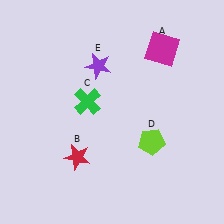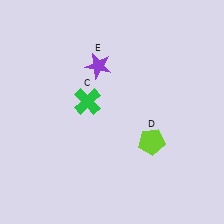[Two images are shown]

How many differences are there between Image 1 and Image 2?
There are 2 differences between the two images.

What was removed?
The magenta square (A), the red star (B) were removed in Image 2.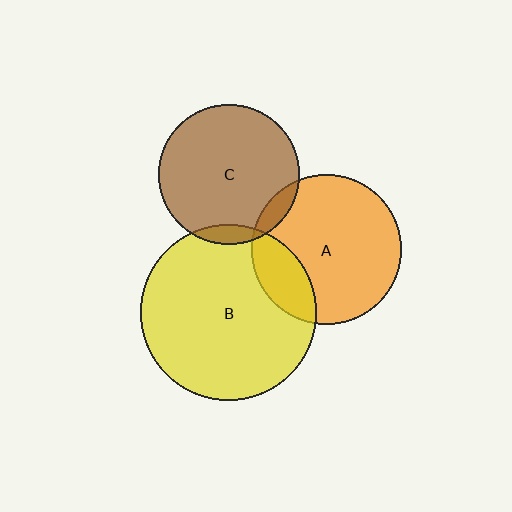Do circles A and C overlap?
Yes.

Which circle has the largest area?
Circle B (yellow).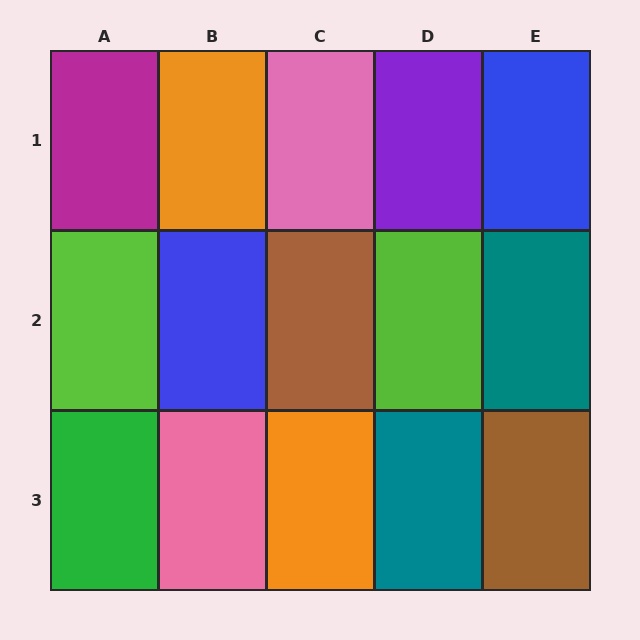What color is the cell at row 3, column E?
Brown.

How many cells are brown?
2 cells are brown.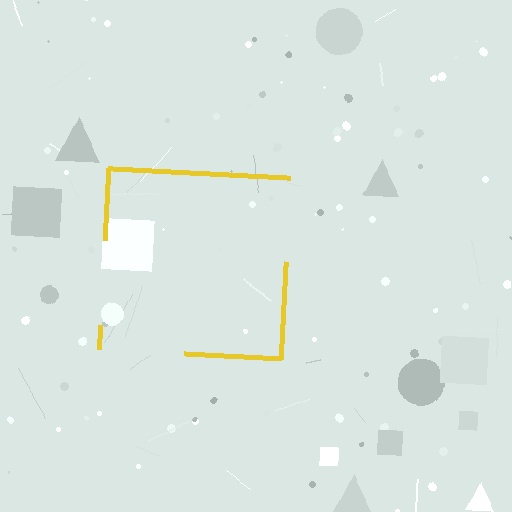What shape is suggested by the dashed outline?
The dashed outline suggests a square.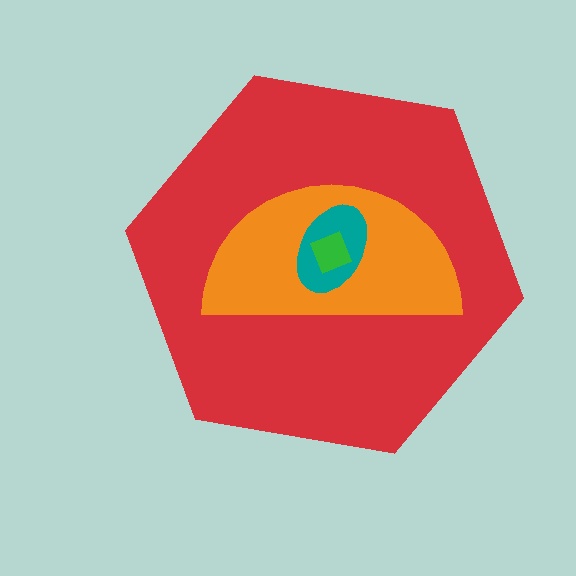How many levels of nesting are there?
4.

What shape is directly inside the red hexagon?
The orange semicircle.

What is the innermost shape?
The green diamond.